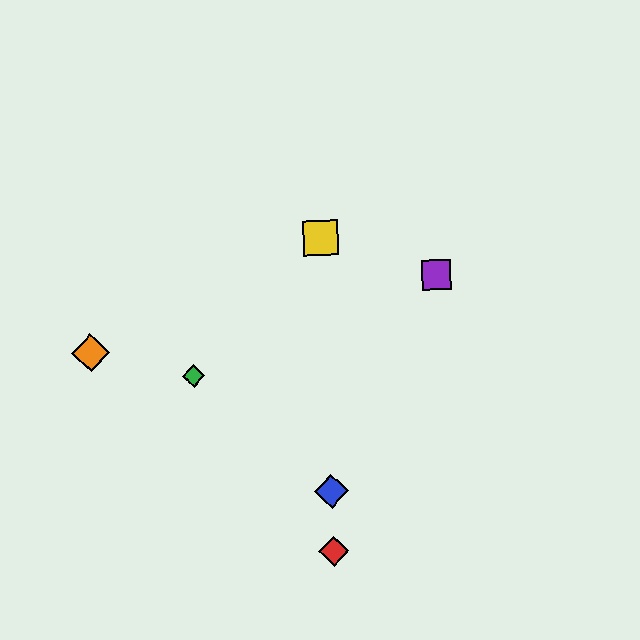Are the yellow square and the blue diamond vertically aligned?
Yes, both are at x≈321.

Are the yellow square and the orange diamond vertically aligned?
No, the yellow square is at x≈321 and the orange diamond is at x≈91.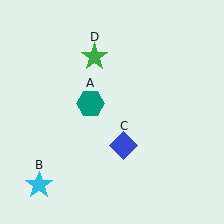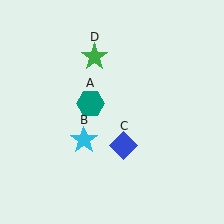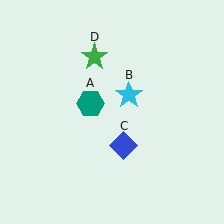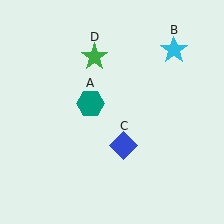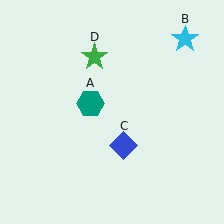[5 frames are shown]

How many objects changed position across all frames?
1 object changed position: cyan star (object B).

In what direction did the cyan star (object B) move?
The cyan star (object B) moved up and to the right.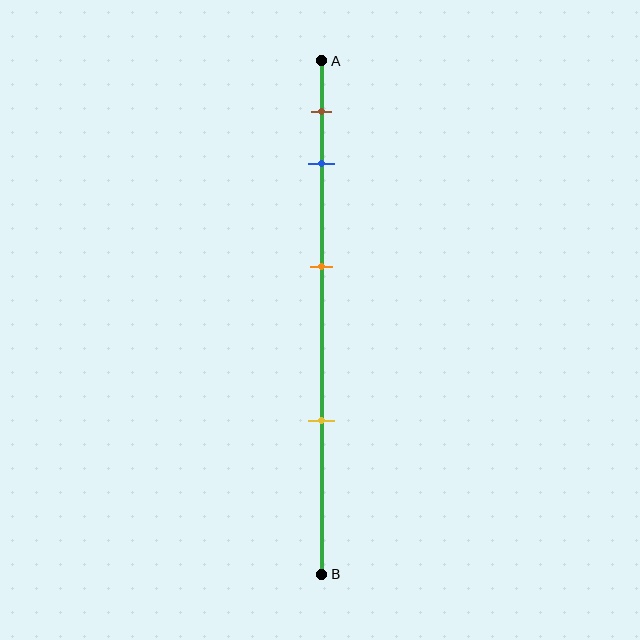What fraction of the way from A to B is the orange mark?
The orange mark is approximately 40% (0.4) of the way from A to B.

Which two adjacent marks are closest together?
The brown and blue marks are the closest adjacent pair.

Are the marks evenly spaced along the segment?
No, the marks are not evenly spaced.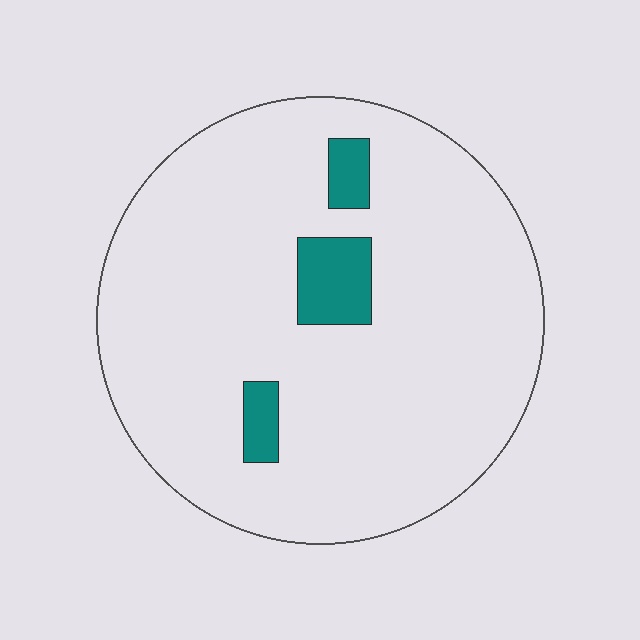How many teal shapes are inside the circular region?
3.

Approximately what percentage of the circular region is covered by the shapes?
Approximately 10%.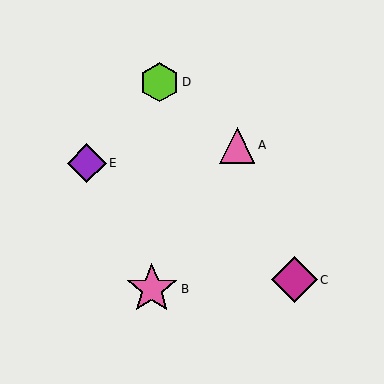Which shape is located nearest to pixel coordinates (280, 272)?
The magenta diamond (labeled C) at (295, 280) is nearest to that location.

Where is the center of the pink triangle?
The center of the pink triangle is at (237, 145).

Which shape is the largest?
The pink star (labeled B) is the largest.